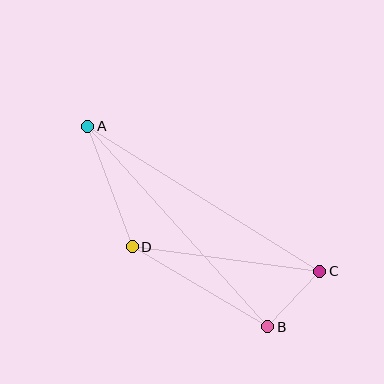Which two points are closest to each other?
Points B and C are closest to each other.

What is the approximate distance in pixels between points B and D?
The distance between B and D is approximately 157 pixels.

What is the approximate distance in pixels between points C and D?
The distance between C and D is approximately 189 pixels.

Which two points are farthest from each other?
Points A and C are farthest from each other.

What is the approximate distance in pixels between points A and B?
The distance between A and B is approximately 269 pixels.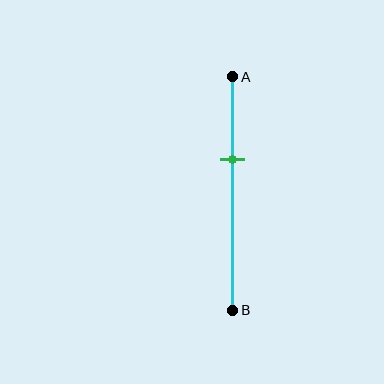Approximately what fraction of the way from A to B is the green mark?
The green mark is approximately 35% of the way from A to B.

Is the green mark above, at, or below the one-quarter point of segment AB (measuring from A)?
The green mark is below the one-quarter point of segment AB.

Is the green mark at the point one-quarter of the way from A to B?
No, the mark is at about 35% from A, not at the 25% one-quarter point.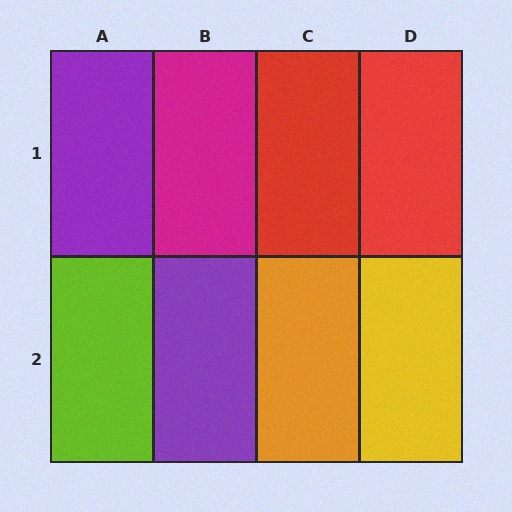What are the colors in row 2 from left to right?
Lime, purple, orange, yellow.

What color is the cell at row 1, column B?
Magenta.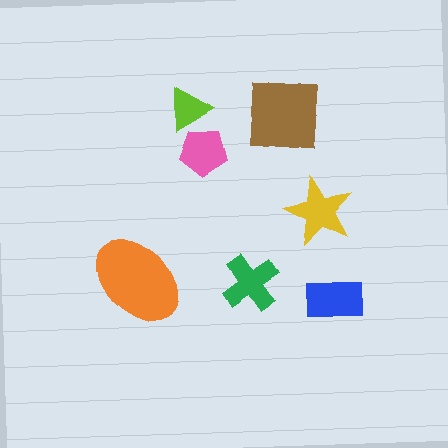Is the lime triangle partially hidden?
Yes, it is partially covered by another shape.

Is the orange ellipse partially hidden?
No, no other shape covers it.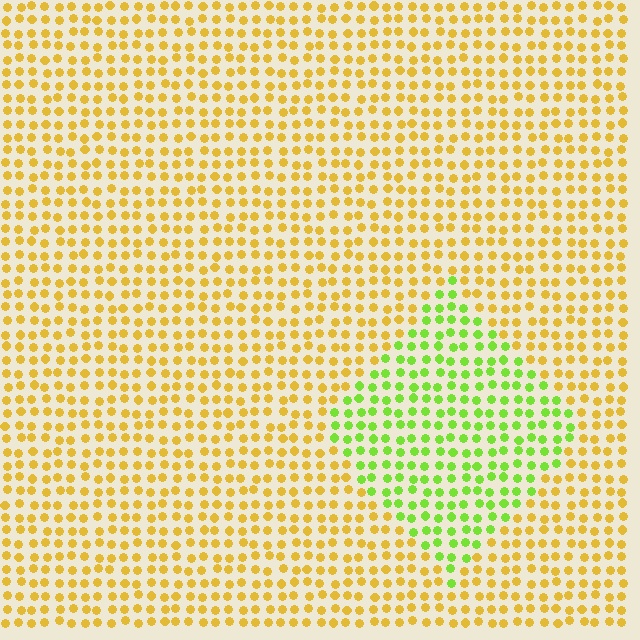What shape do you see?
I see a diamond.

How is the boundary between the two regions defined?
The boundary is defined purely by a slight shift in hue (about 52 degrees). Spacing, size, and orientation are identical on both sides.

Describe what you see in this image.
The image is filled with small yellow elements in a uniform arrangement. A diamond-shaped region is visible where the elements are tinted to a slightly different hue, forming a subtle color boundary.